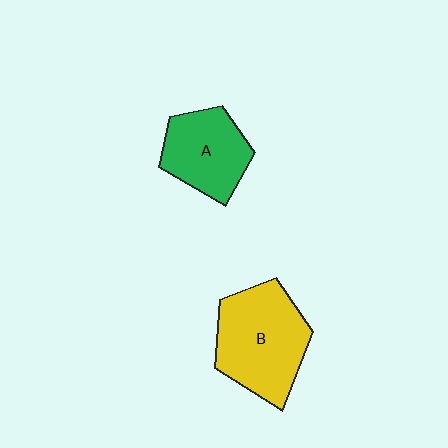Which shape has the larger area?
Shape B (yellow).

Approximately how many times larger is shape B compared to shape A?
Approximately 1.4 times.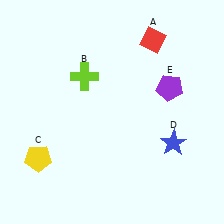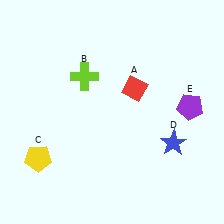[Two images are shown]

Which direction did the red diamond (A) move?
The red diamond (A) moved down.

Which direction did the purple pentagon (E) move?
The purple pentagon (E) moved right.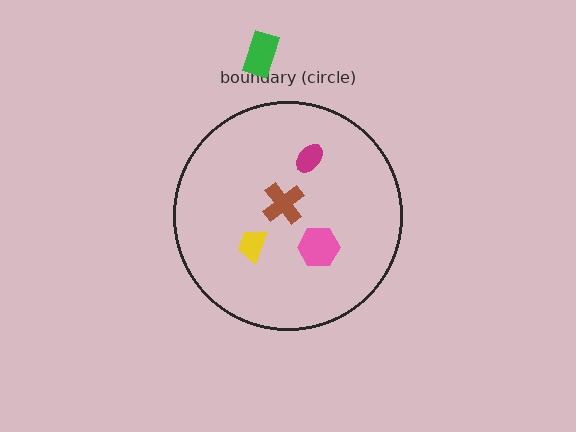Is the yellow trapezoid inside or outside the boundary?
Inside.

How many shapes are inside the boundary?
4 inside, 1 outside.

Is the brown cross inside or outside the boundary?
Inside.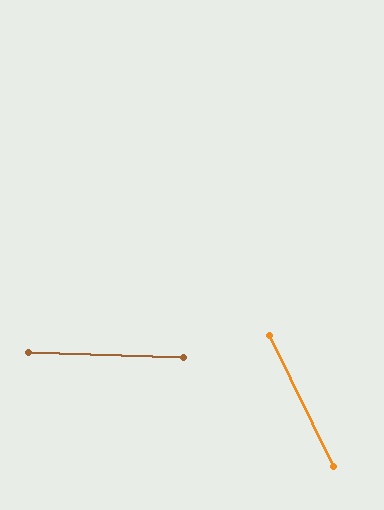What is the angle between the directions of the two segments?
Approximately 62 degrees.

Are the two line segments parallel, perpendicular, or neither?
Neither parallel nor perpendicular — they differ by about 62°.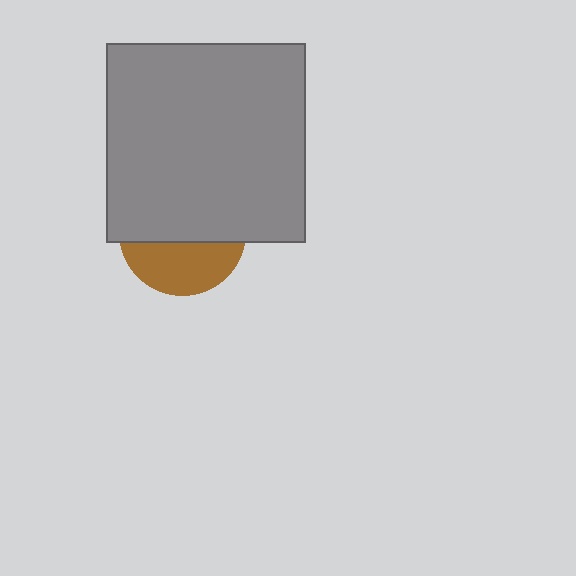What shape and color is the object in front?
The object in front is a gray square.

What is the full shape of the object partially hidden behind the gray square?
The partially hidden object is a brown circle.